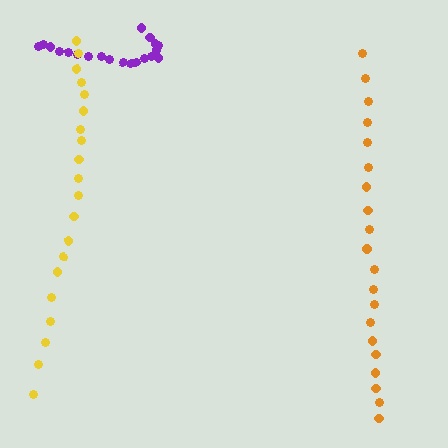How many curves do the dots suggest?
There are 3 distinct paths.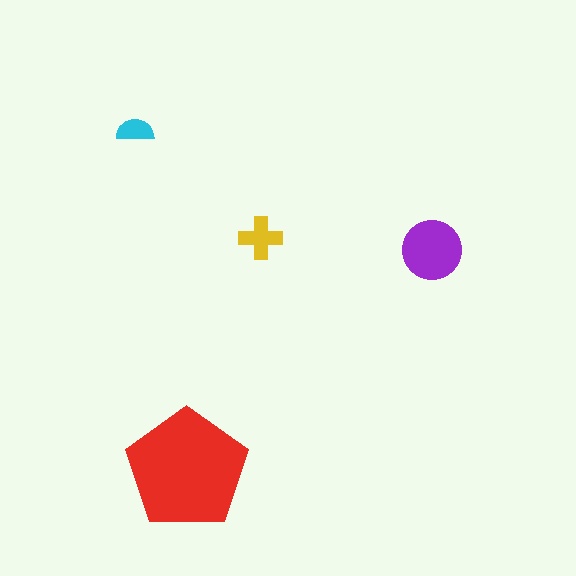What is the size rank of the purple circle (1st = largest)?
2nd.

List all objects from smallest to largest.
The cyan semicircle, the yellow cross, the purple circle, the red pentagon.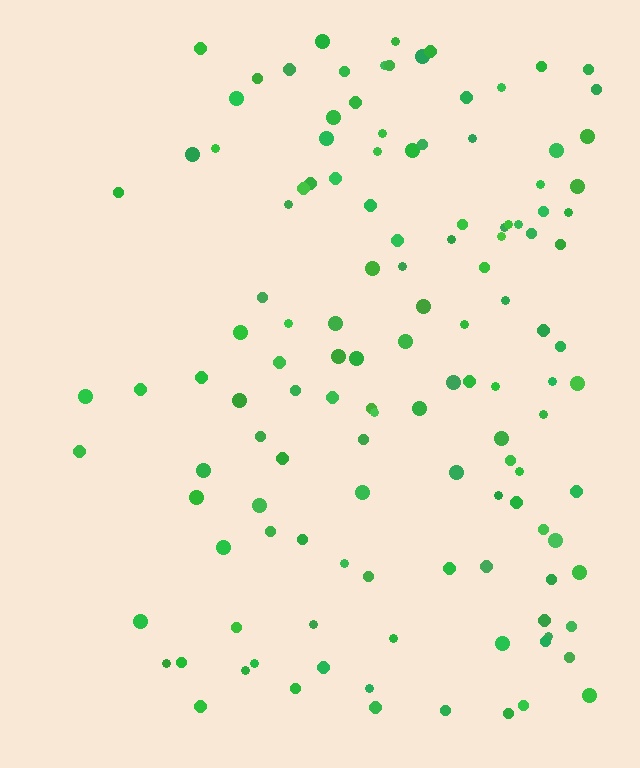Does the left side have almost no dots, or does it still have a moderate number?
Still a moderate number, just noticeably fewer than the right.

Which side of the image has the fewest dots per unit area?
The left.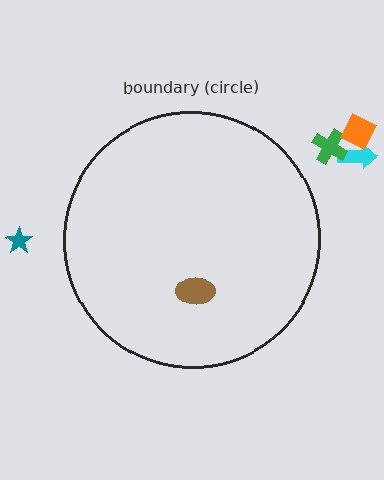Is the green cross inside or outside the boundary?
Outside.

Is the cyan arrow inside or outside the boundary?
Outside.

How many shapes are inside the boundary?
1 inside, 4 outside.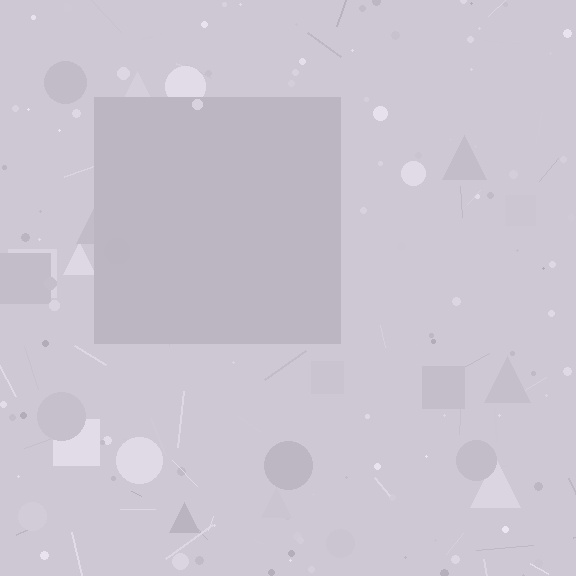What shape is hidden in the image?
A square is hidden in the image.